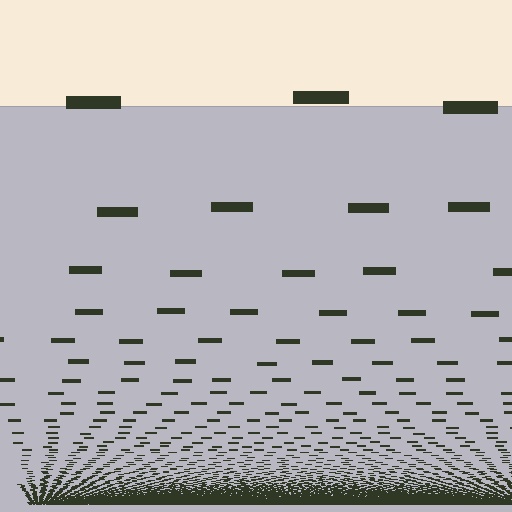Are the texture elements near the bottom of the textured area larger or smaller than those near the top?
Smaller. The gradient is inverted — elements near the bottom are smaller and denser.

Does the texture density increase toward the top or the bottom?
Density increases toward the bottom.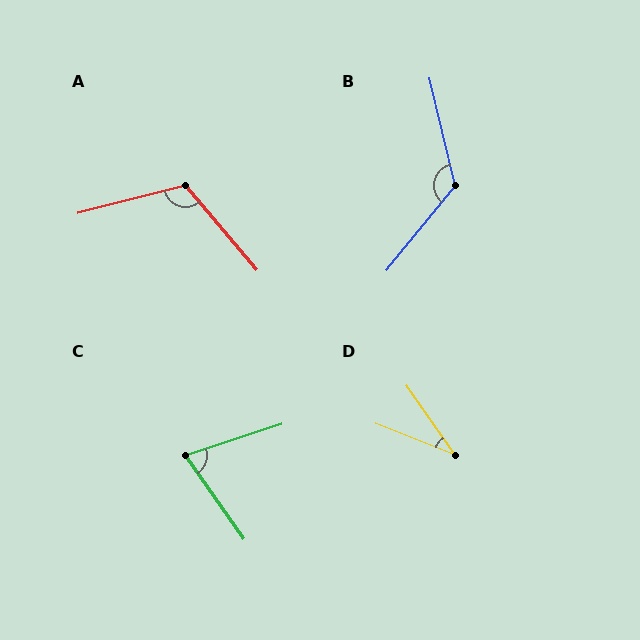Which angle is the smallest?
D, at approximately 33 degrees.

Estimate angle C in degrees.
Approximately 73 degrees.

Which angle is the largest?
B, at approximately 128 degrees.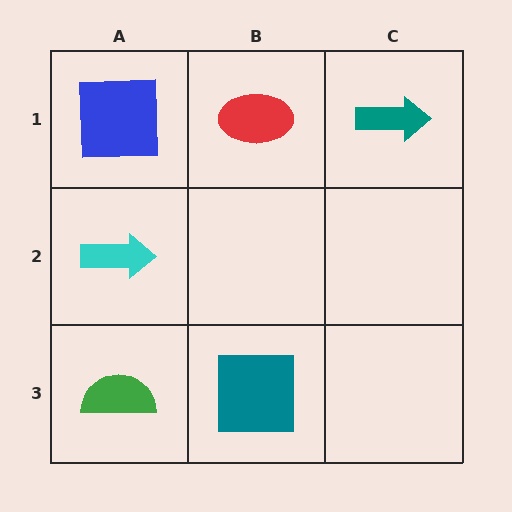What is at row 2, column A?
A cyan arrow.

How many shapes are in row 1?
3 shapes.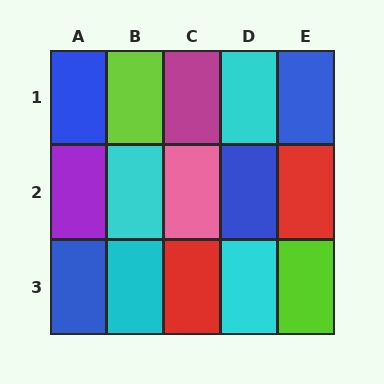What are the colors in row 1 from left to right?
Blue, lime, magenta, cyan, blue.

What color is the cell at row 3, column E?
Lime.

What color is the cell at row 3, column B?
Cyan.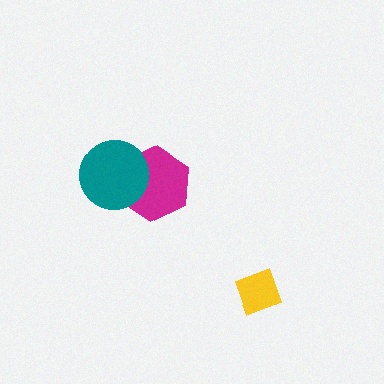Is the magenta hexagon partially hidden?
Yes, it is partially covered by another shape.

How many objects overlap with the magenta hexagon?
1 object overlaps with the magenta hexagon.